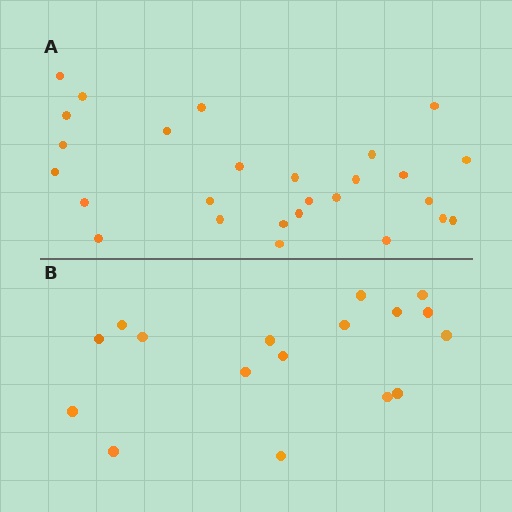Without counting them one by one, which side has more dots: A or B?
Region A (the top region) has more dots.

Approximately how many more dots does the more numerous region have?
Region A has roughly 10 or so more dots than region B.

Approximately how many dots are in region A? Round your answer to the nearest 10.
About 30 dots. (The exact count is 27, which rounds to 30.)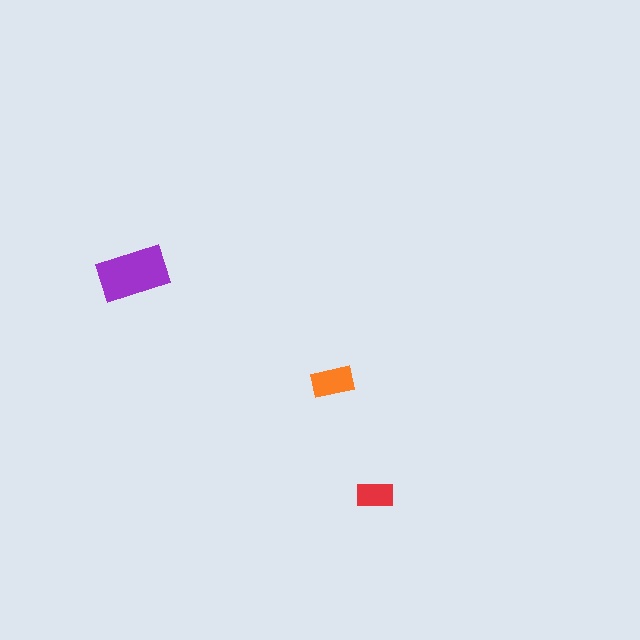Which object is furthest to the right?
The red rectangle is rightmost.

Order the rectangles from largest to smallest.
the purple one, the orange one, the red one.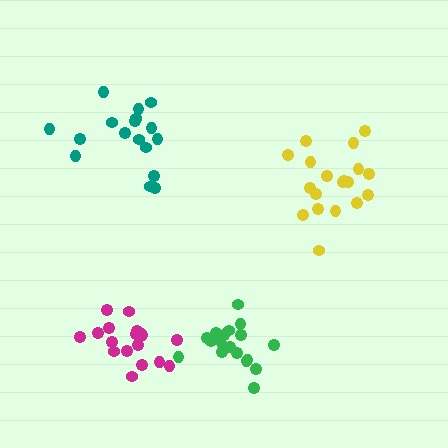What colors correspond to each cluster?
The clusters are colored: yellow, teal, green, magenta.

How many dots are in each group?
Group 1: 19 dots, Group 2: 17 dots, Group 3: 18 dots, Group 4: 18 dots (72 total).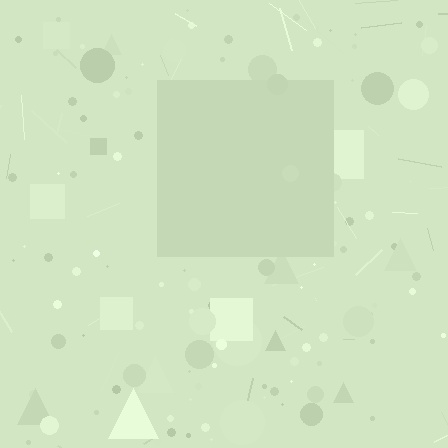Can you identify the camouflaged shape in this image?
The camouflaged shape is a square.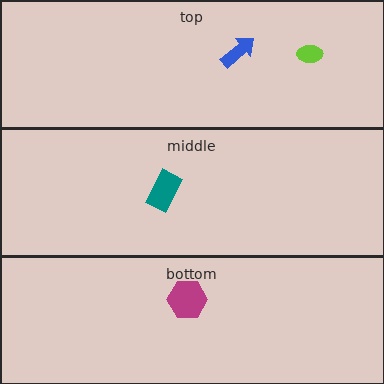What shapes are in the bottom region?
The magenta hexagon.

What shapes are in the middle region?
The teal rectangle.